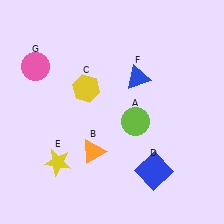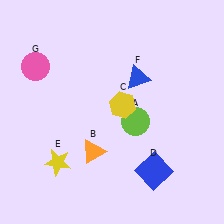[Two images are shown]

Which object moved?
The yellow hexagon (C) moved right.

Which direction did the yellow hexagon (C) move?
The yellow hexagon (C) moved right.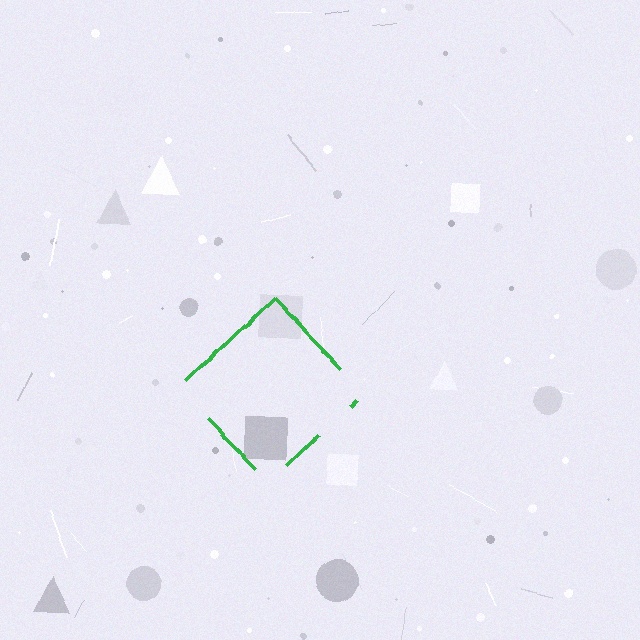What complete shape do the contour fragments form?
The contour fragments form a diamond.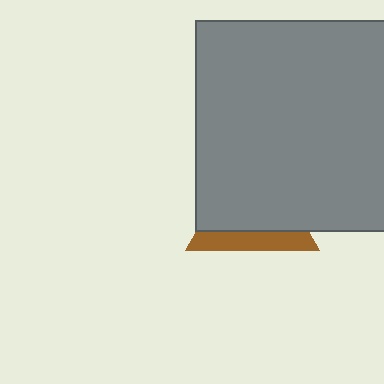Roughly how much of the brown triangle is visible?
A small part of it is visible (roughly 31%).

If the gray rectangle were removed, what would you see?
You would see the complete brown triangle.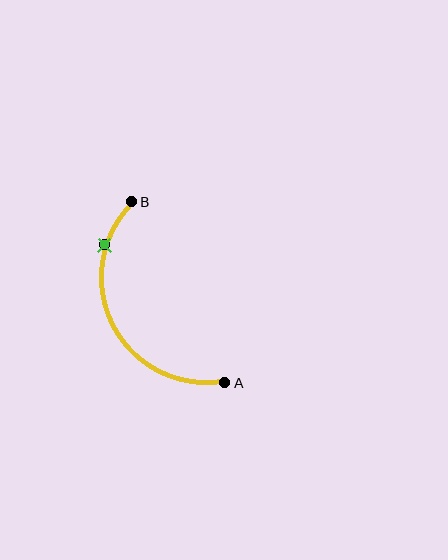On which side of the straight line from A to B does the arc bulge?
The arc bulges to the left of the straight line connecting A and B.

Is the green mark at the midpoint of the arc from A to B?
No. The green mark lies on the arc but is closer to endpoint B. The arc midpoint would be at the point on the curve equidistant along the arc from both A and B.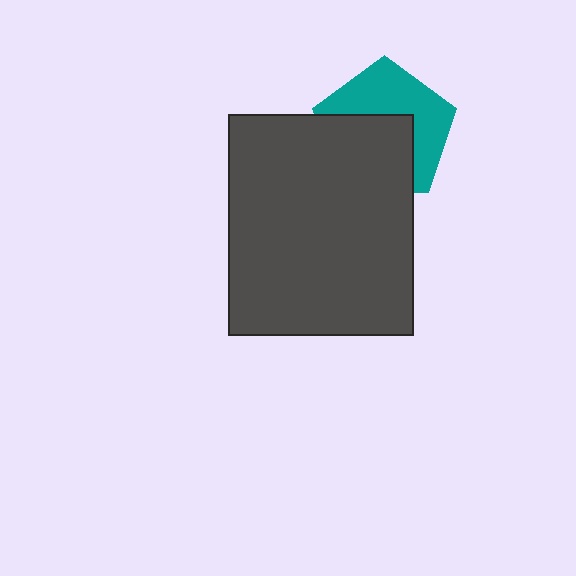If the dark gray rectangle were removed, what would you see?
You would see the complete teal pentagon.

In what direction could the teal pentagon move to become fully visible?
The teal pentagon could move up. That would shift it out from behind the dark gray rectangle entirely.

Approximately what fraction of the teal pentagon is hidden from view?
Roughly 50% of the teal pentagon is hidden behind the dark gray rectangle.